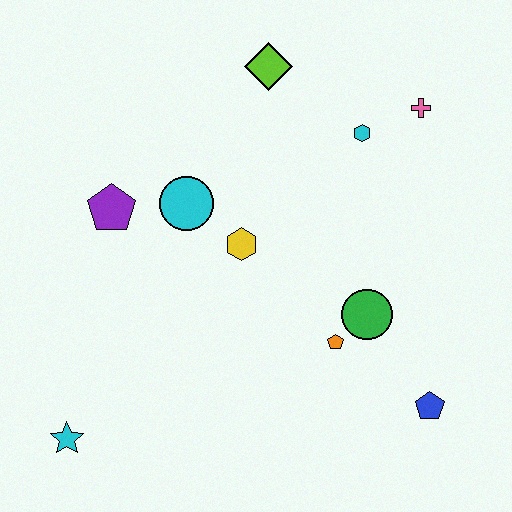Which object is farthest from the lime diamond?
The cyan star is farthest from the lime diamond.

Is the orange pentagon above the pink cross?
No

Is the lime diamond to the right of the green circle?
No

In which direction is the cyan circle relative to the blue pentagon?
The cyan circle is to the left of the blue pentagon.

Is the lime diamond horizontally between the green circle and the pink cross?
No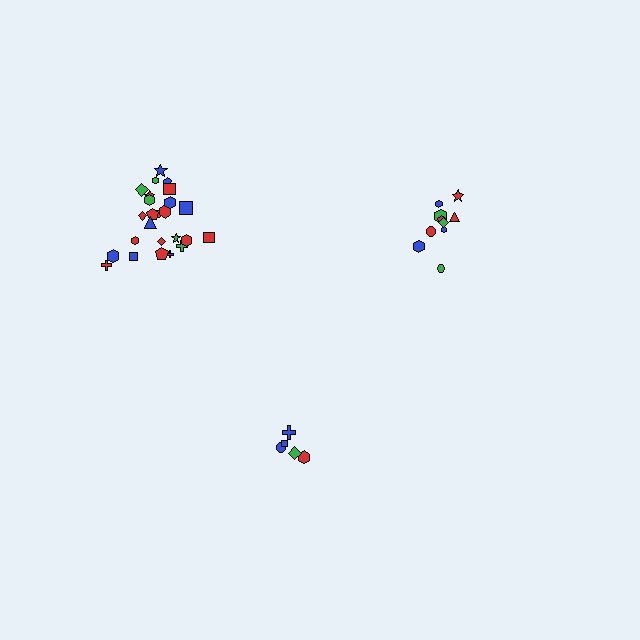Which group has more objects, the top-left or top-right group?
The top-left group.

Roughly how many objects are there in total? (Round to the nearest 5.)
Roughly 40 objects in total.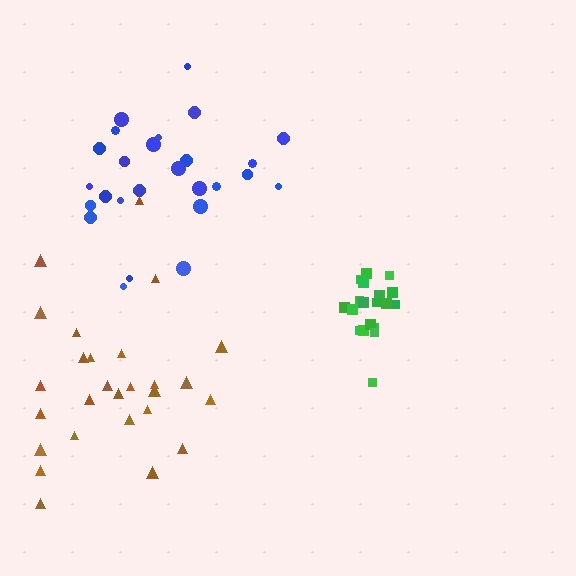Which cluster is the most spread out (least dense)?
Brown.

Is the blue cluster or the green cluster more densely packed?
Green.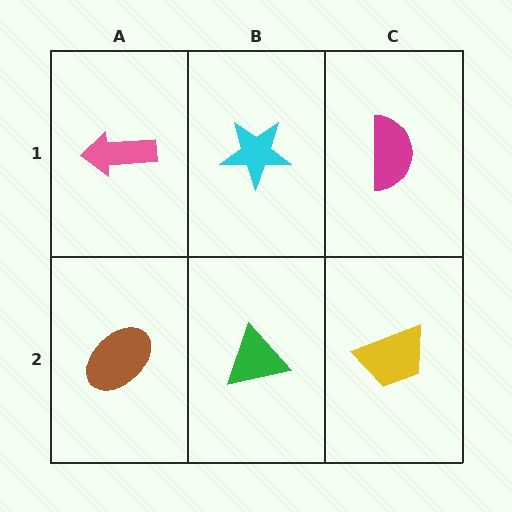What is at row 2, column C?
A yellow trapezoid.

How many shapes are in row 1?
3 shapes.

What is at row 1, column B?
A cyan star.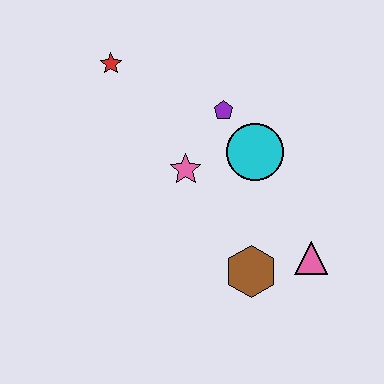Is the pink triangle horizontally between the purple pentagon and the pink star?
No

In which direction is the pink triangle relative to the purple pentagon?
The pink triangle is below the purple pentagon.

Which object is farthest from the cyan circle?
The red star is farthest from the cyan circle.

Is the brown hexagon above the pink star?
No